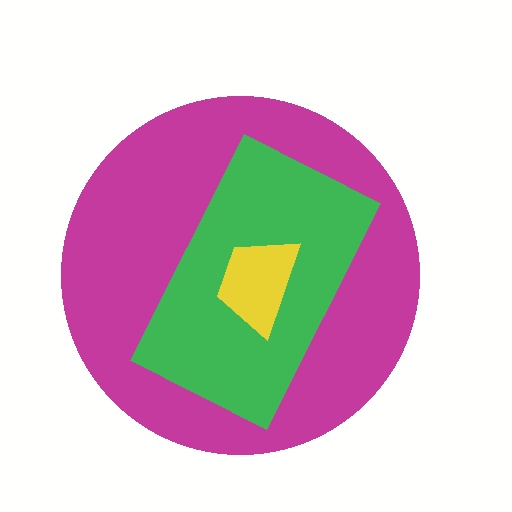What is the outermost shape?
The magenta circle.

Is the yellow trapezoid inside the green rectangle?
Yes.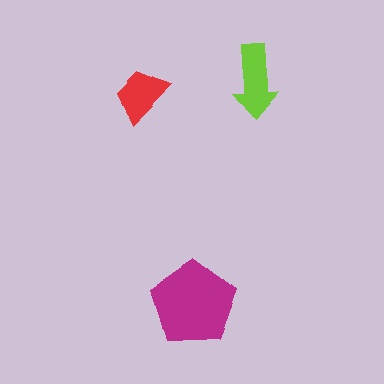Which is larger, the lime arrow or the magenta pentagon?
The magenta pentagon.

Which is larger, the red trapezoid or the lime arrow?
The lime arrow.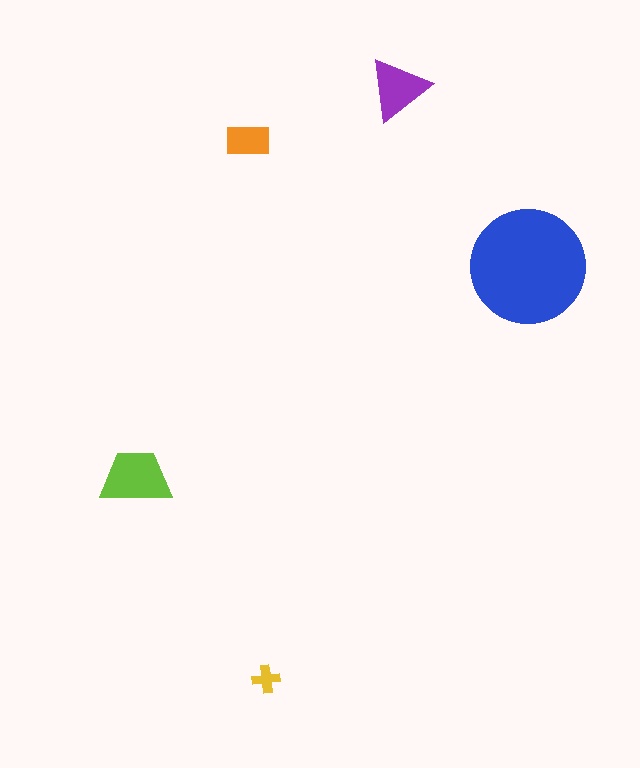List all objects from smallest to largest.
The yellow cross, the orange rectangle, the purple triangle, the lime trapezoid, the blue circle.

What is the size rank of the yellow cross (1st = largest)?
5th.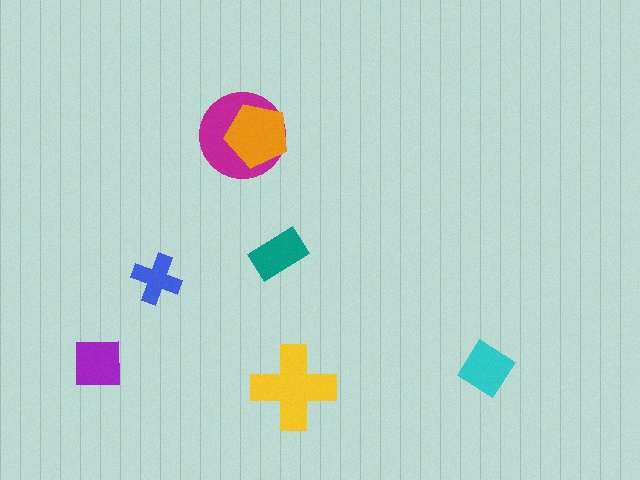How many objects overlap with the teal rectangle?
0 objects overlap with the teal rectangle.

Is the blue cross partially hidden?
No, no other shape covers it.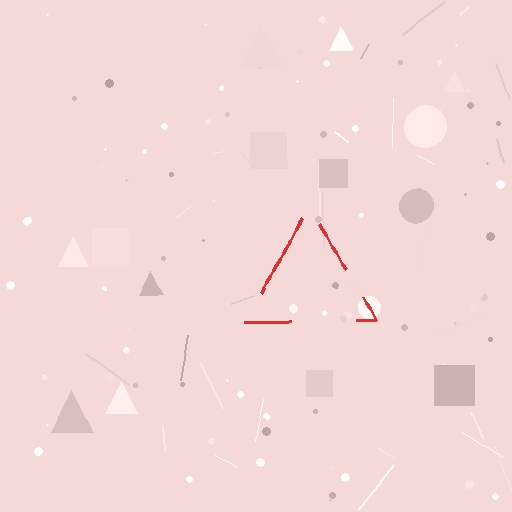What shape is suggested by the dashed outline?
The dashed outline suggests a triangle.